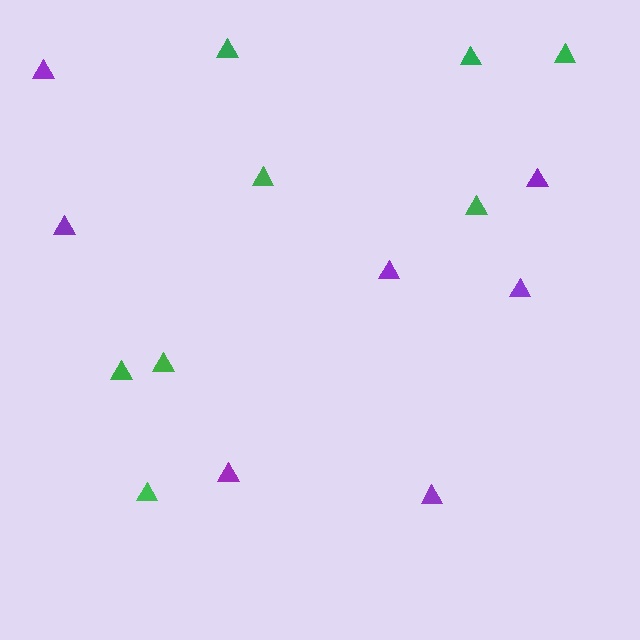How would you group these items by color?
There are 2 groups: one group of purple triangles (7) and one group of green triangles (8).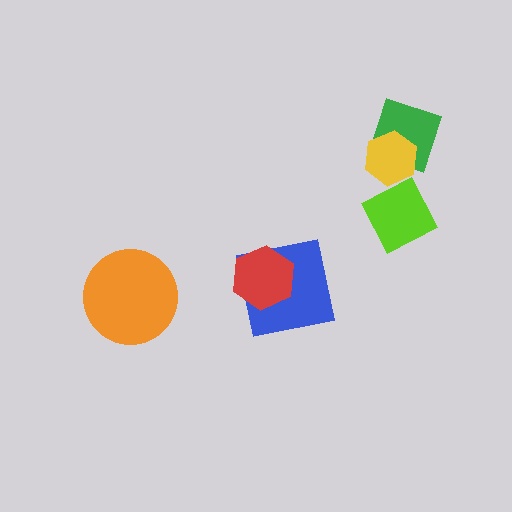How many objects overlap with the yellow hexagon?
2 objects overlap with the yellow hexagon.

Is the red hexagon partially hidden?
No, no other shape covers it.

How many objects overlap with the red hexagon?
1 object overlaps with the red hexagon.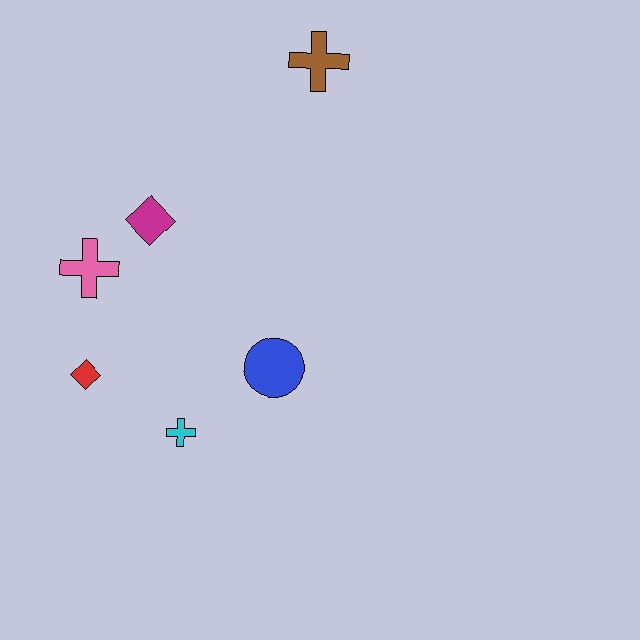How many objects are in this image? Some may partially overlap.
There are 6 objects.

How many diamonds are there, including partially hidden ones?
There are 2 diamonds.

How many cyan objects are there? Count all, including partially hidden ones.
There is 1 cyan object.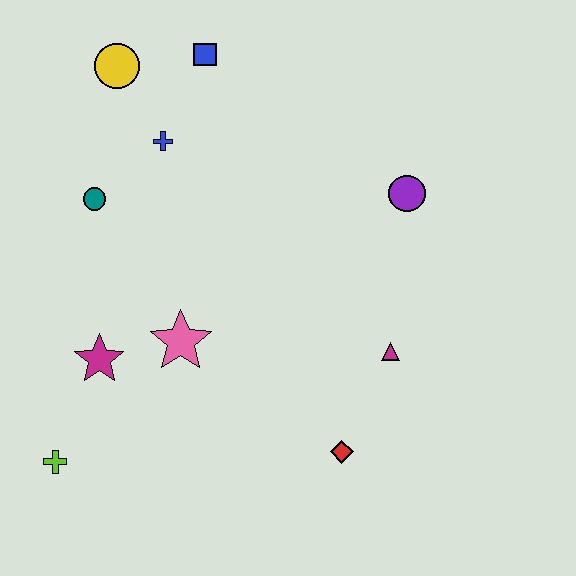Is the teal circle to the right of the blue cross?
No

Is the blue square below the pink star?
No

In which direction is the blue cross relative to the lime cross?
The blue cross is above the lime cross.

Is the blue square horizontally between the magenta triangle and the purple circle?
No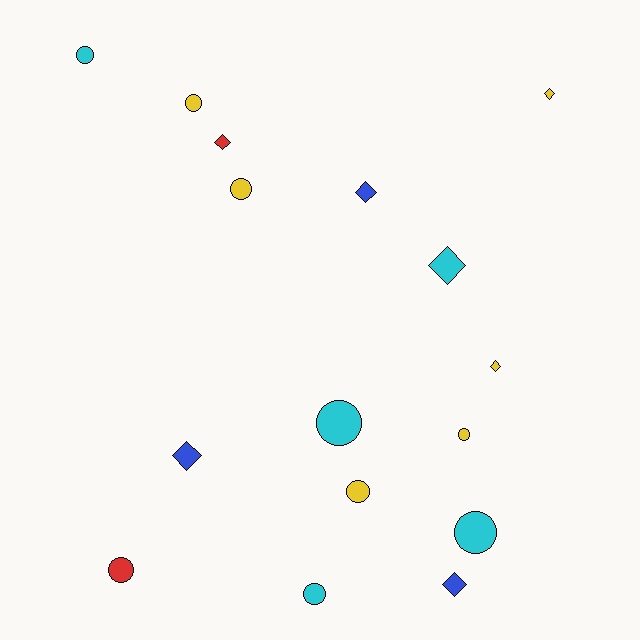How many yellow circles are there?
There are 4 yellow circles.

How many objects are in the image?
There are 16 objects.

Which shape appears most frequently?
Circle, with 9 objects.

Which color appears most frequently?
Yellow, with 6 objects.